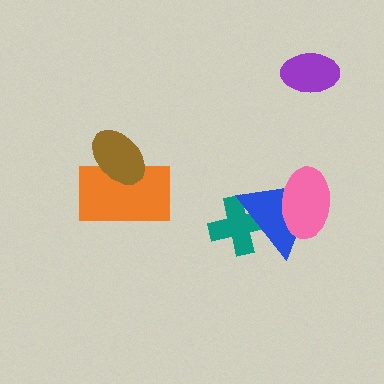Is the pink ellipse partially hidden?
No, no other shape covers it.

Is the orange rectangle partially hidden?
Yes, it is partially covered by another shape.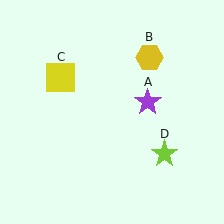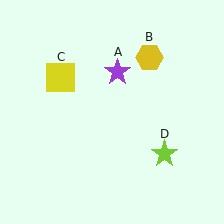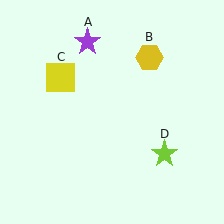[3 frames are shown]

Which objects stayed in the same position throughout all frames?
Yellow hexagon (object B) and yellow square (object C) and lime star (object D) remained stationary.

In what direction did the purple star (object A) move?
The purple star (object A) moved up and to the left.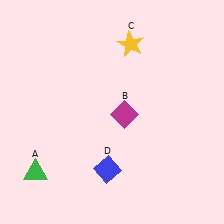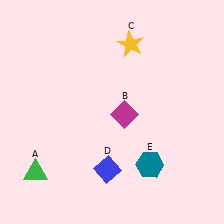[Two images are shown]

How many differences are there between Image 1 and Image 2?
There is 1 difference between the two images.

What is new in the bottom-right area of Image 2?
A teal hexagon (E) was added in the bottom-right area of Image 2.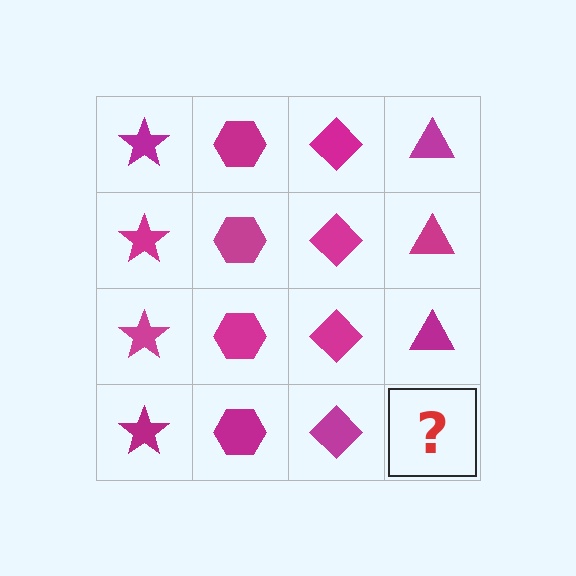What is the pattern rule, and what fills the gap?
The rule is that each column has a consistent shape. The gap should be filled with a magenta triangle.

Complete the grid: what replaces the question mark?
The question mark should be replaced with a magenta triangle.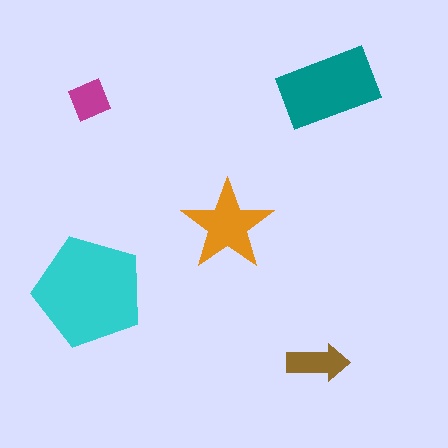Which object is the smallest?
The magenta diamond.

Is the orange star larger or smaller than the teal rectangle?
Smaller.